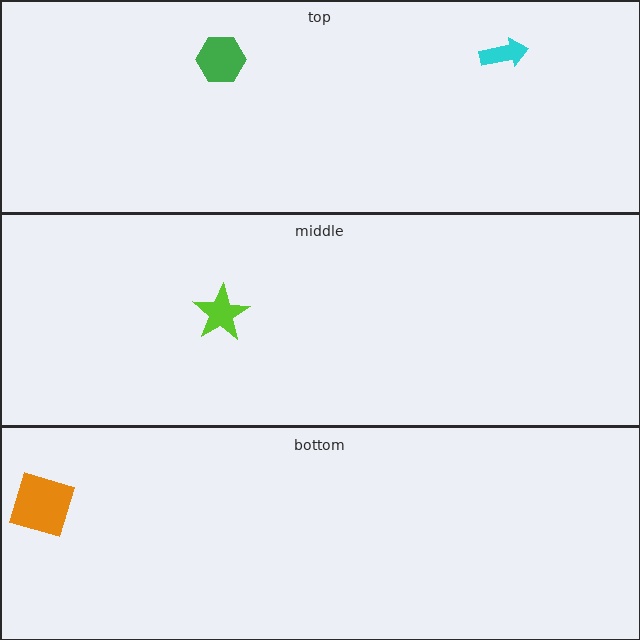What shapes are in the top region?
The cyan arrow, the green hexagon.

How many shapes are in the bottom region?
1.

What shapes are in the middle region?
The lime star.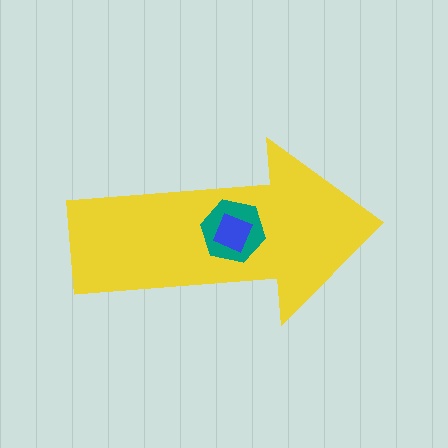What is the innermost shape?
The blue diamond.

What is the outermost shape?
The yellow arrow.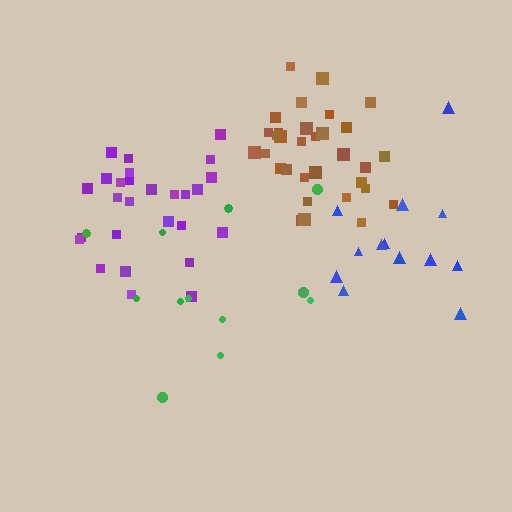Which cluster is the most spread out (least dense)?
Green.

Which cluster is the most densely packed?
Brown.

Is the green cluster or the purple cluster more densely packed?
Purple.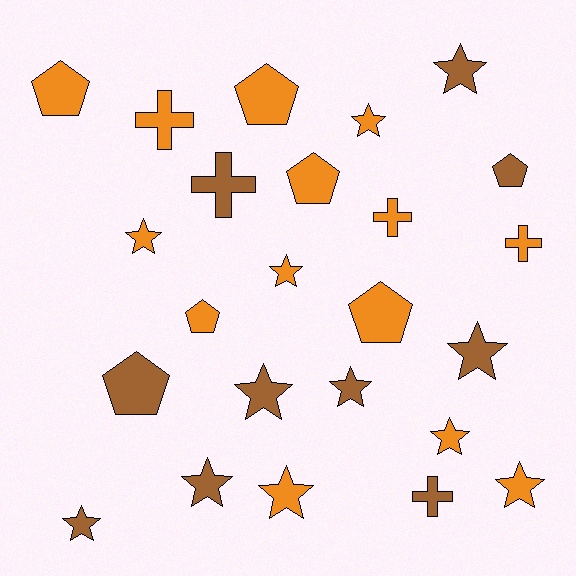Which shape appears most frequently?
Star, with 12 objects.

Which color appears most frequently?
Orange, with 14 objects.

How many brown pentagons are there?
There are 2 brown pentagons.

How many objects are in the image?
There are 24 objects.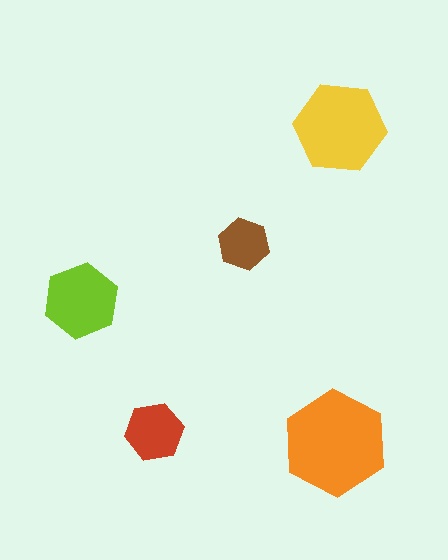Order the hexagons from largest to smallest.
the orange one, the yellow one, the lime one, the red one, the brown one.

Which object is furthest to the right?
The yellow hexagon is rightmost.